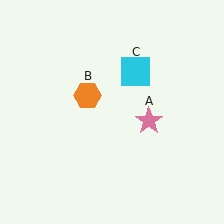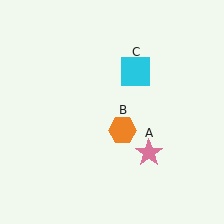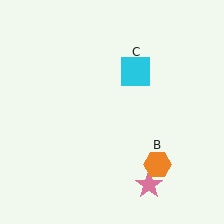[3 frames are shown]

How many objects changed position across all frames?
2 objects changed position: pink star (object A), orange hexagon (object B).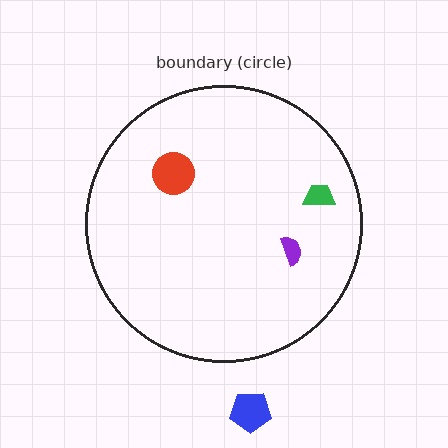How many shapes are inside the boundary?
3 inside, 1 outside.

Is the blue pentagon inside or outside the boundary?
Outside.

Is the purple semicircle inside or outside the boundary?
Inside.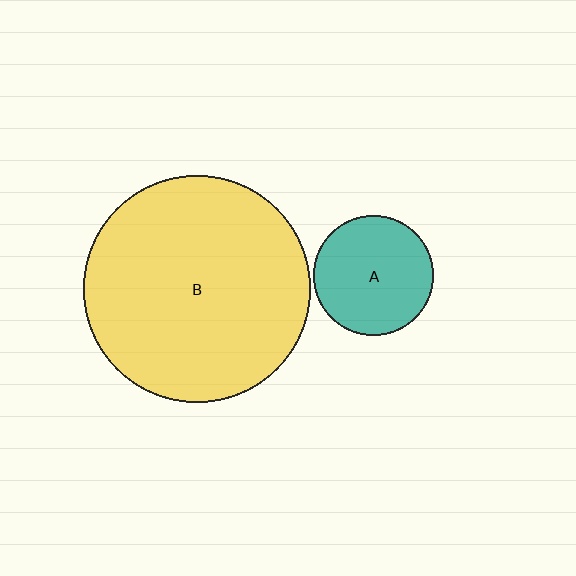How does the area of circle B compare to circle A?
Approximately 3.6 times.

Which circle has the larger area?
Circle B (yellow).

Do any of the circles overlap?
No, none of the circles overlap.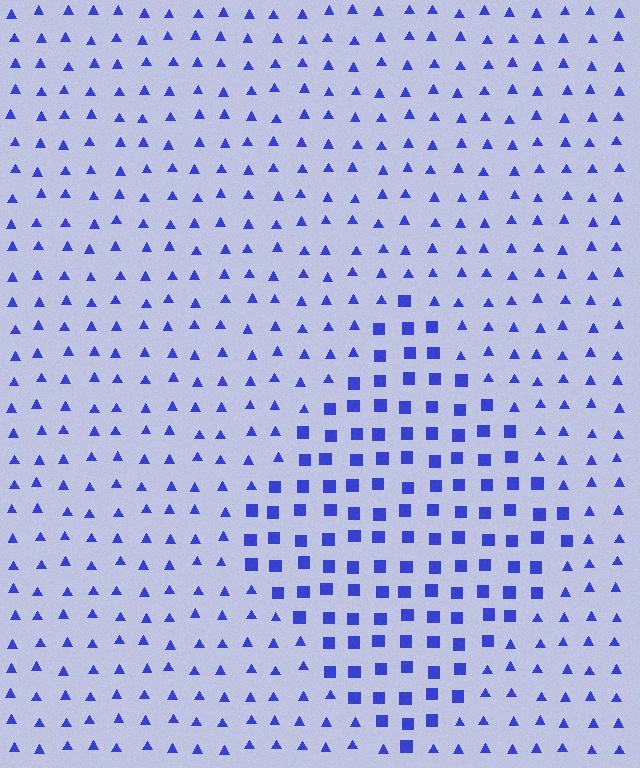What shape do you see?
I see a diamond.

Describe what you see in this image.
The image is filled with small blue elements arranged in a uniform grid. A diamond-shaped region contains squares, while the surrounding area contains triangles. The boundary is defined purely by the change in element shape.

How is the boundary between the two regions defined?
The boundary is defined by a change in element shape: squares inside vs. triangles outside. All elements share the same color and spacing.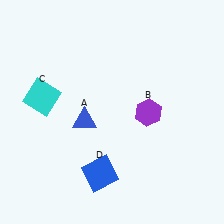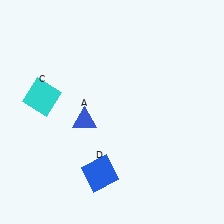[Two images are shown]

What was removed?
The purple hexagon (B) was removed in Image 2.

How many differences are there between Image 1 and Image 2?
There is 1 difference between the two images.